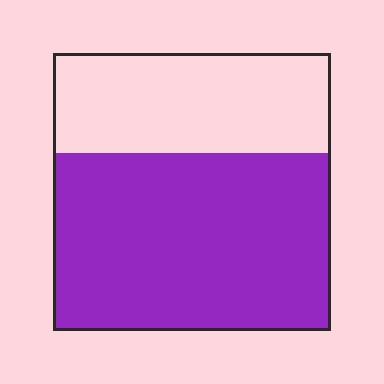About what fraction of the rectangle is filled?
About five eighths (5/8).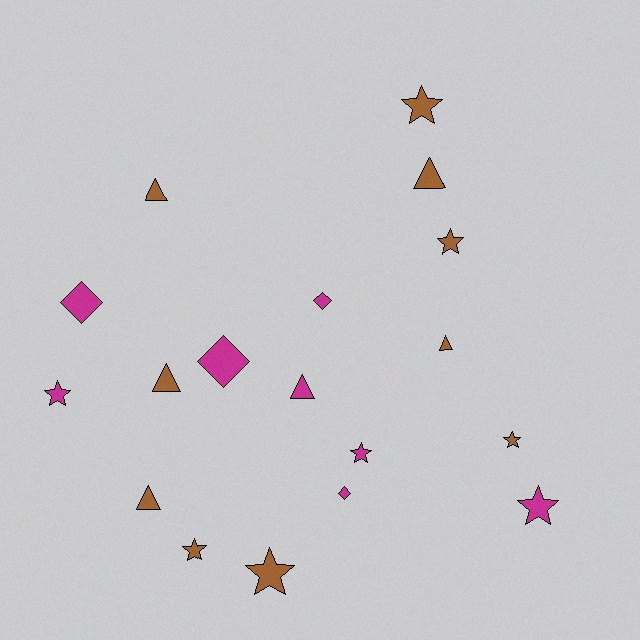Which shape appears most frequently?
Star, with 8 objects.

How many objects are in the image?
There are 18 objects.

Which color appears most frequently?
Brown, with 10 objects.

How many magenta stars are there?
There are 3 magenta stars.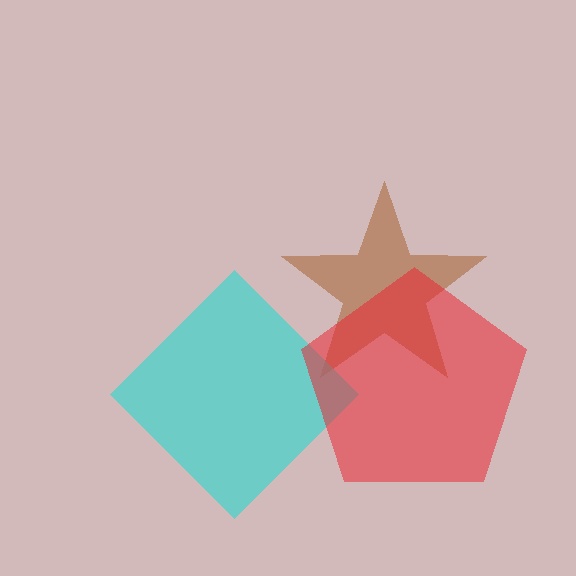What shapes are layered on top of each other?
The layered shapes are: a brown star, a cyan diamond, a red pentagon.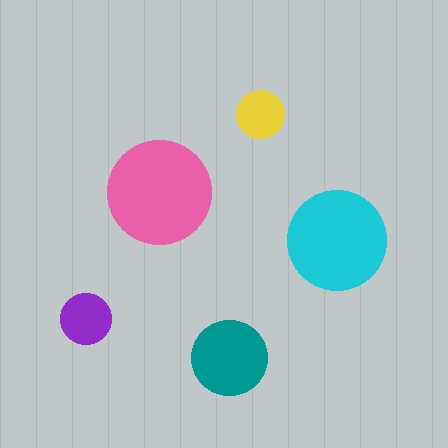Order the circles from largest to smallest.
the pink one, the cyan one, the teal one, the purple one, the yellow one.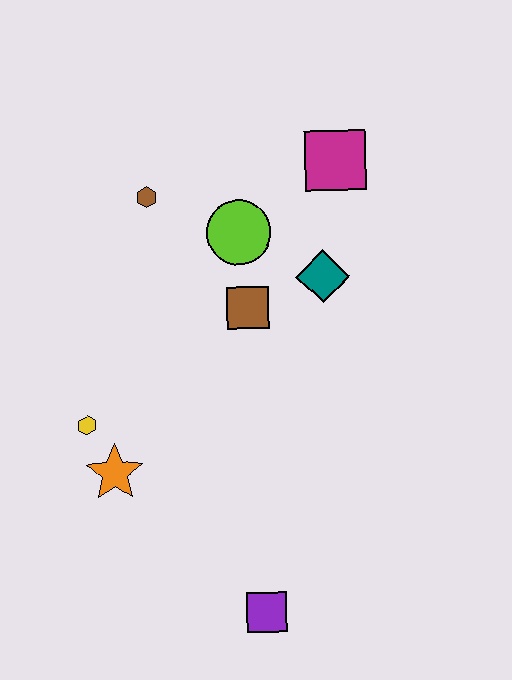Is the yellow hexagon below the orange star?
No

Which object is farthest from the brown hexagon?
The purple square is farthest from the brown hexagon.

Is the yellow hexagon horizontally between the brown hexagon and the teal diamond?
No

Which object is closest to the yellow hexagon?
The orange star is closest to the yellow hexagon.